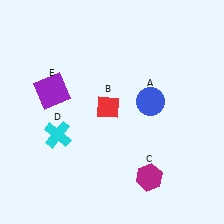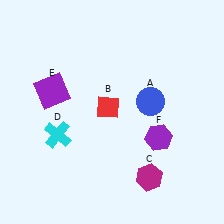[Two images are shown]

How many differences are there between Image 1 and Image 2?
There is 1 difference between the two images.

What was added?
A purple hexagon (F) was added in Image 2.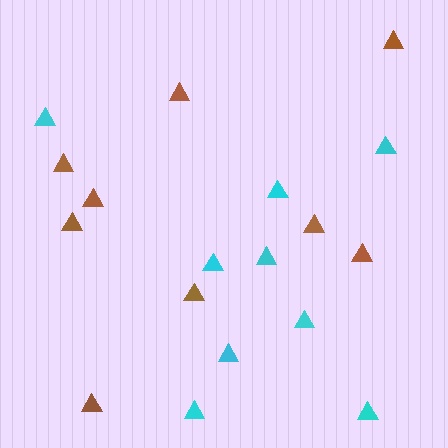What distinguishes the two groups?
There are 2 groups: one group of brown triangles (9) and one group of cyan triangles (9).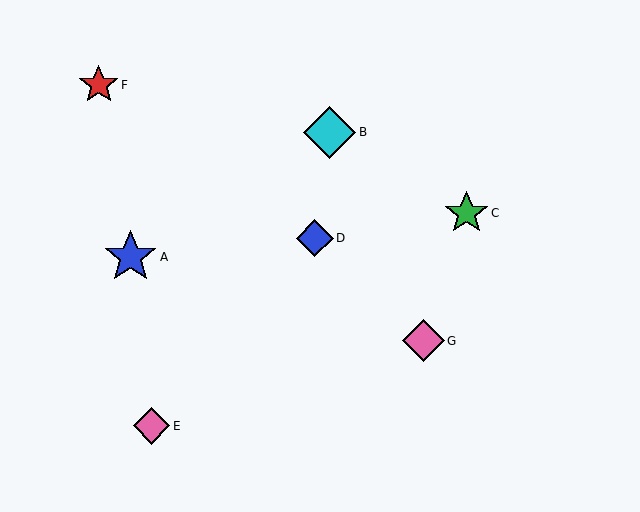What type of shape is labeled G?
Shape G is a pink diamond.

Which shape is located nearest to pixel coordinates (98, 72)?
The red star (labeled F) at (99, 85) is nearest to that location.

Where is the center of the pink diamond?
The center of the pink diamond is at (152, 426).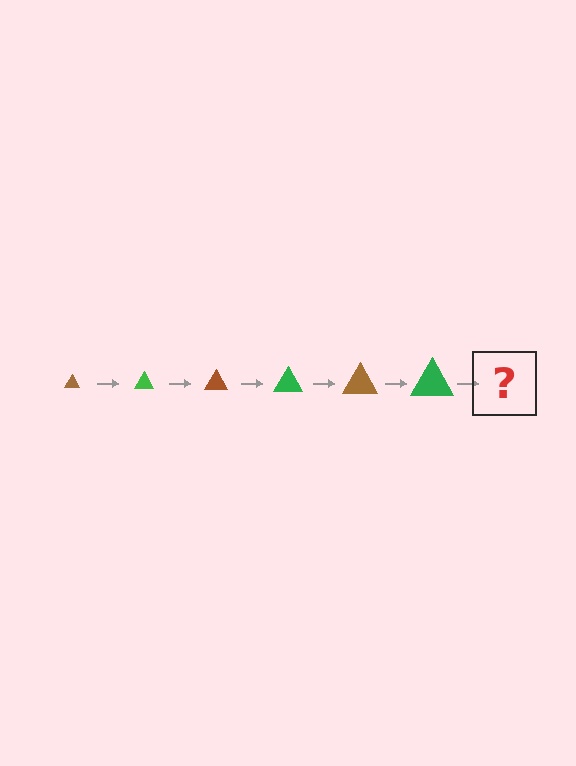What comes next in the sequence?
The next element should be a brown triangle, larger than the previous one.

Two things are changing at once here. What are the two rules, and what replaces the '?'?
The two rules are that the triangle grows larger each step and the color cycles through brown and green. The '?' should be a brown triangle, larger than the previous one.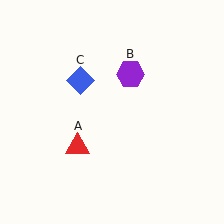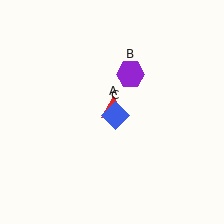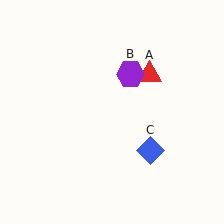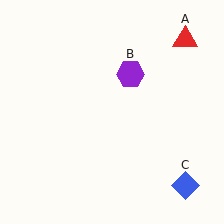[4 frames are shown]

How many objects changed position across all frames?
2 objects changed position: red triangle (object A), blue diamond (object C).